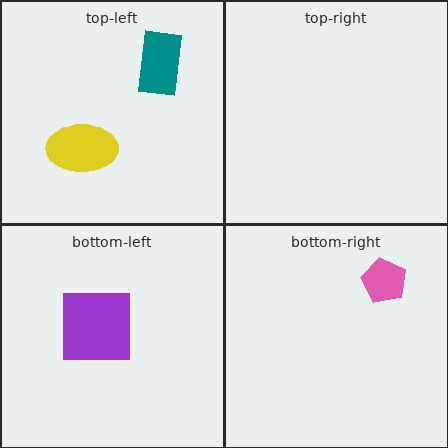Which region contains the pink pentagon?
The bottom-right region.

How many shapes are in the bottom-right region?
1.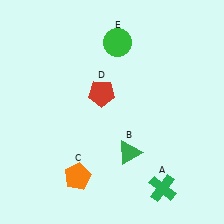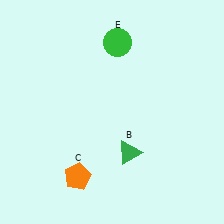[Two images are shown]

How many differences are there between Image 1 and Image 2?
There are 2 differences between the two images.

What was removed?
The red pentagon (D), the green cross (A) were removed in Image 2.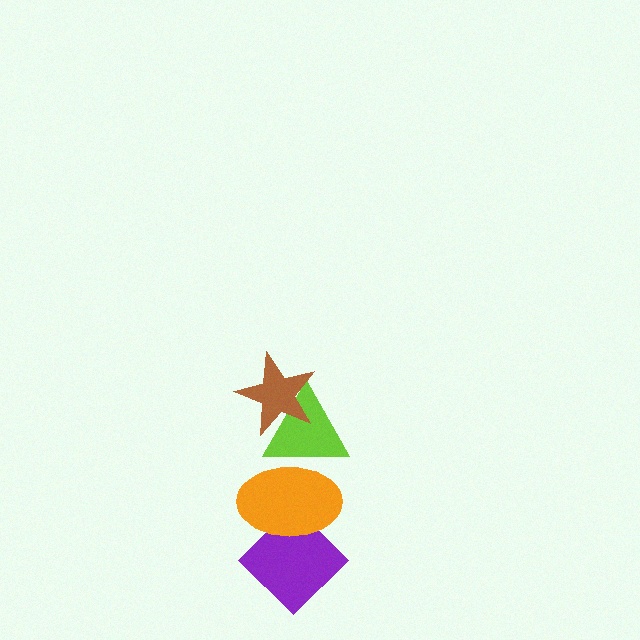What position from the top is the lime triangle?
The lime triangle is 2nd from the top.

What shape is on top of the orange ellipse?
The lime triangle is on top of the orange ellipse.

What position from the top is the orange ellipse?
The orange ellipse is 3rd from the top.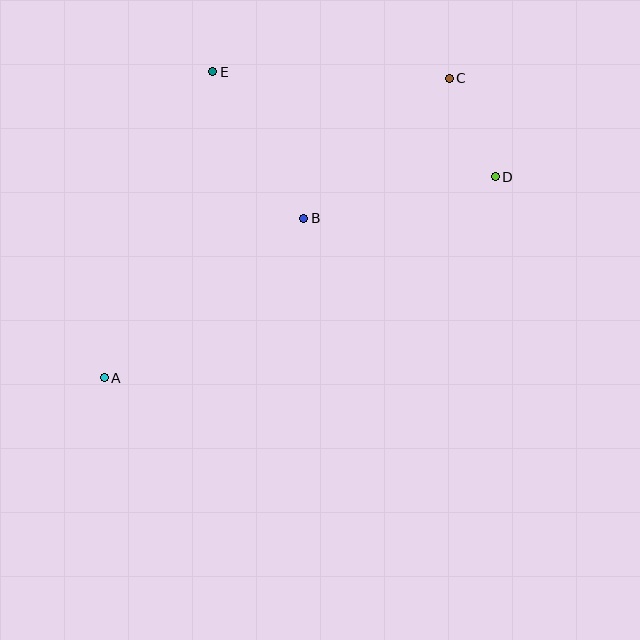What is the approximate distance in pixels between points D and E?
The distance between D and E is approximately 301 pixels.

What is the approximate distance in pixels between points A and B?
The distance between A and B is approximately 256 pixels.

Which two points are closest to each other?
Points C and D are closest to each other.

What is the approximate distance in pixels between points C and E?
The distance between C and E is approximately 237 pixels.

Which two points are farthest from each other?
Points A and C are farthest from each other.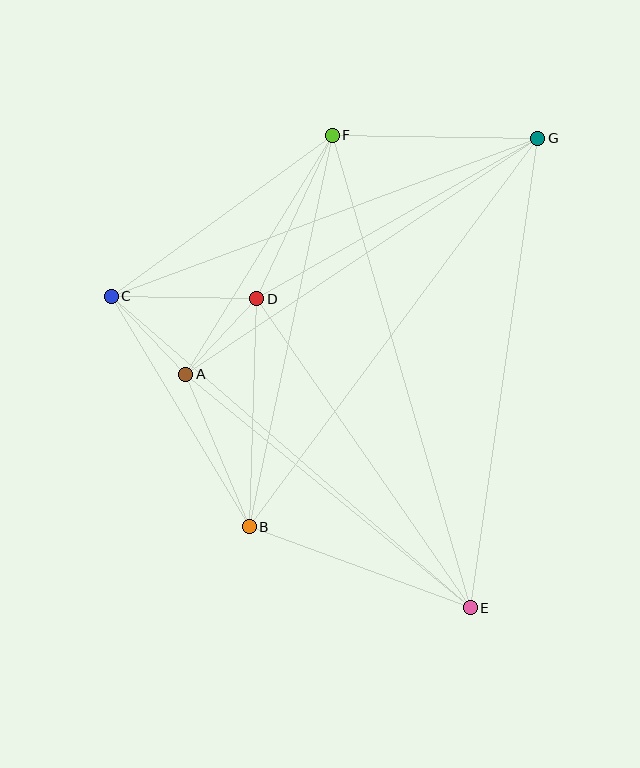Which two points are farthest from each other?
Points E and F are farthest from each other.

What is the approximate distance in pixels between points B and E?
The distance between B and E is approximately 236 pixels.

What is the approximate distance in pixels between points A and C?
The distance between A and C is approximately 108 pixels.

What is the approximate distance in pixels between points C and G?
The distance between C and G is approximately 455 pixels.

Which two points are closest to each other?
Points A and D are closest to each other.